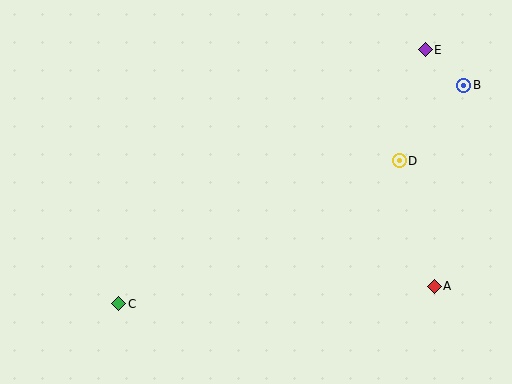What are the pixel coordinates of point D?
Point D is at (399, 161).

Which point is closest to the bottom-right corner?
Point A is closest to the bottom-right corner.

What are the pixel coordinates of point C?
Point C is at (119, 304).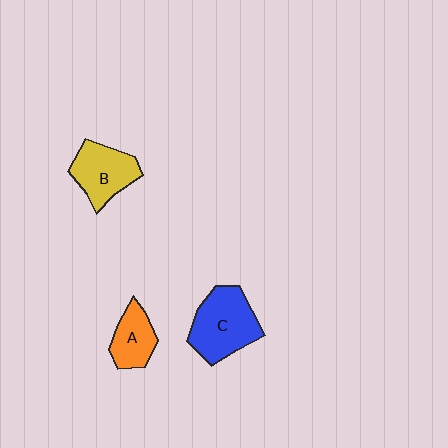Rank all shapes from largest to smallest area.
From largest to smallest: C (blue), B (yellow), A (orange).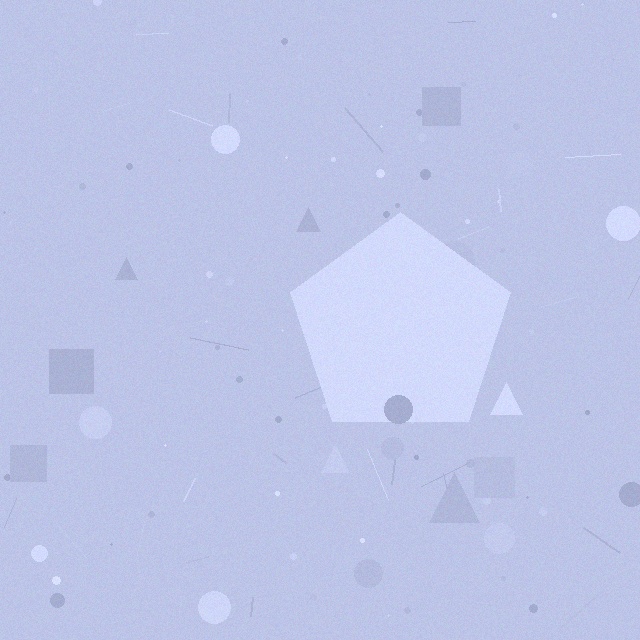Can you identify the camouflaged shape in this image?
The camouflaged shape is a pentagon.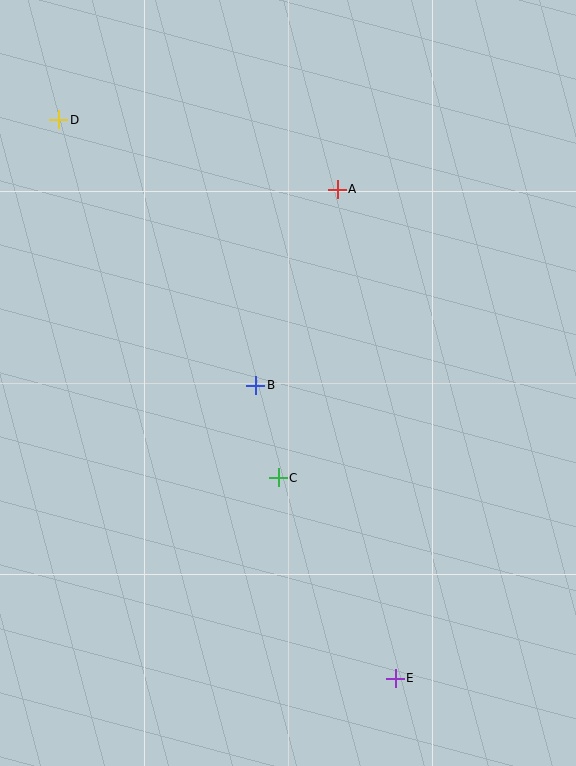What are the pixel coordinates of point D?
Point D is at (58, 120).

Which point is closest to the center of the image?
Point B at (256, 385) is closest to the center.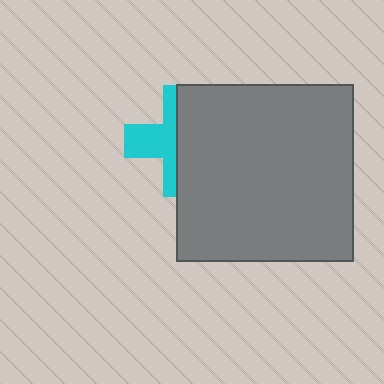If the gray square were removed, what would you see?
You would see the complete cyan cross.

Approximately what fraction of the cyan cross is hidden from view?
Roughly 58% of the cyan cross is hidden behind the gray square.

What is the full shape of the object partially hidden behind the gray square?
The partially hidden object is a cyan cross.